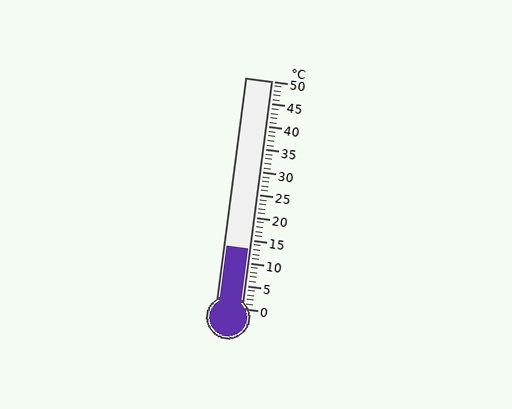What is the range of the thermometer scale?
The thermometer scale ranges from 0°C to 50°C.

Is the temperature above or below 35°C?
The temperature is below 35°C.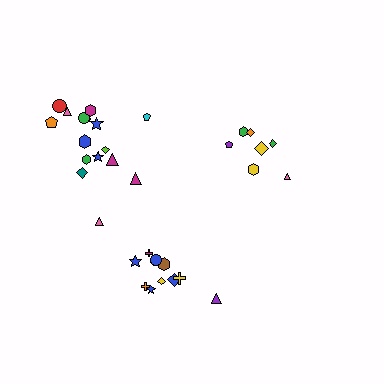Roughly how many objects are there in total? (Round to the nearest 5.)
Roughly 35 objects in total.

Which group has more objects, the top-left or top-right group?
The top-left group.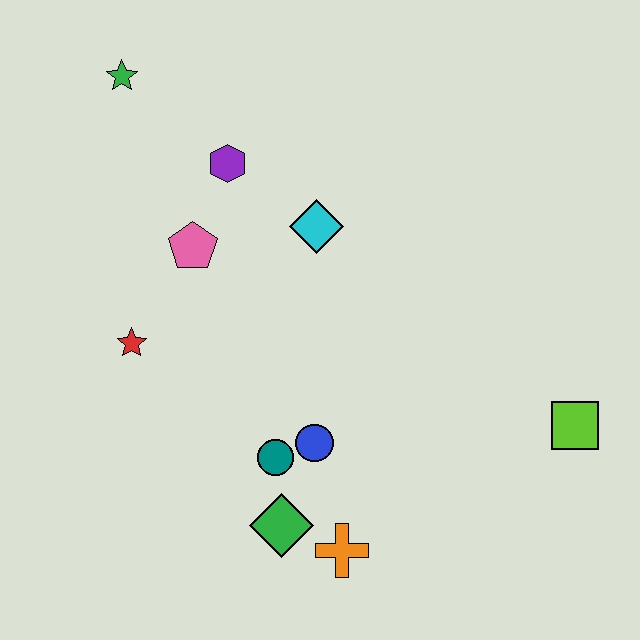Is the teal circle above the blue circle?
No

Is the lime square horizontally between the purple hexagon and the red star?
No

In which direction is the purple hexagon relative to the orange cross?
The purple hexagon is above the orange cross.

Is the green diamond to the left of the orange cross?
Yes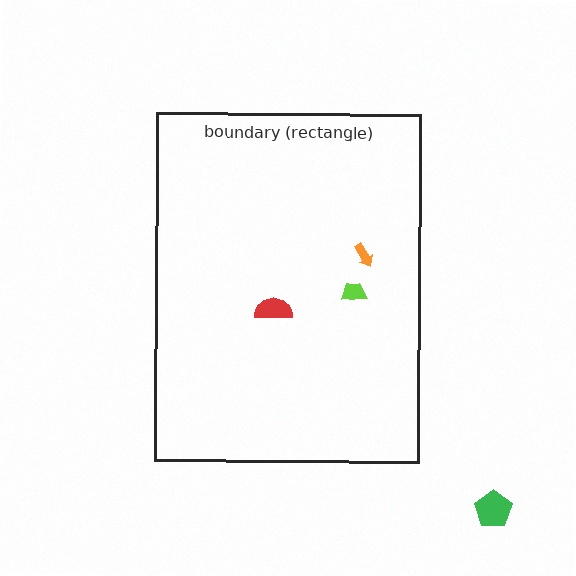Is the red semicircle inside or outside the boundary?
Inside.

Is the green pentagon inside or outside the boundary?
Outside.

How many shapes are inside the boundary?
3 inside, 1 outside.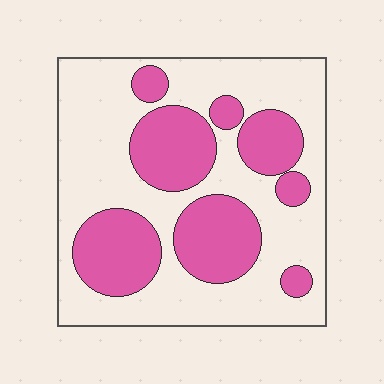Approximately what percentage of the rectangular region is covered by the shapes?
Approximately 35%.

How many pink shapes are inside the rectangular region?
8.